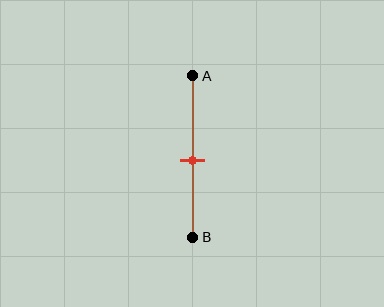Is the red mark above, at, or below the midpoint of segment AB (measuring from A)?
The red mark is approximately at the midpoint of segment AB.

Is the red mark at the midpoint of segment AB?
Yes, the mark is approximately at the midpoint.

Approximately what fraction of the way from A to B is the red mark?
The red mark is approximately 55% of the way from A to B.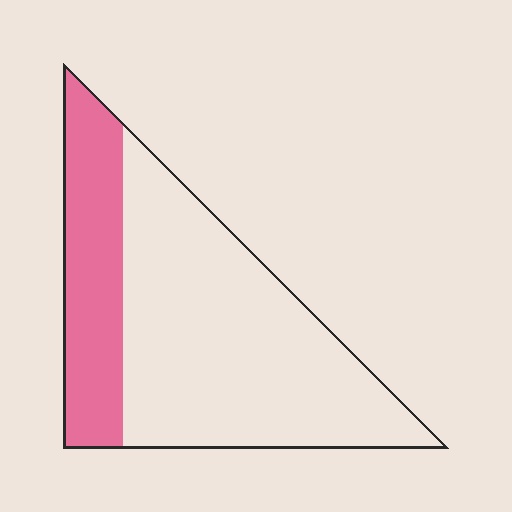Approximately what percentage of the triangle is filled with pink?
Approximately 30%.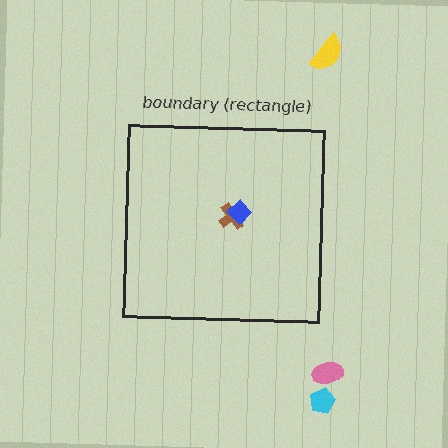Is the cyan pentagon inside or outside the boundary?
Outside.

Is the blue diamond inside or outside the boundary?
Inside.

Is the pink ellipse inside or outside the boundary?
Outside.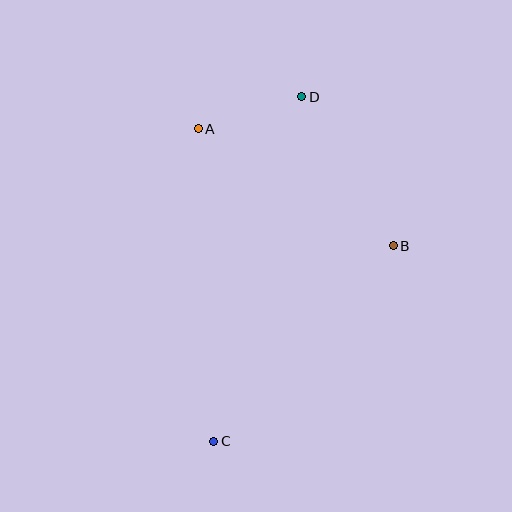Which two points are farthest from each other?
Points C and D are farthest from each other.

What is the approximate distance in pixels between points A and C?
The distance between A and C is approximately 313 pixels.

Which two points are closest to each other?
Points A and D are closest to each other.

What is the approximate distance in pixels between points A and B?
The distance between A and B is approximately 227 pixels.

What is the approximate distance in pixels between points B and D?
The distance between B and D is approximately 175 pixels.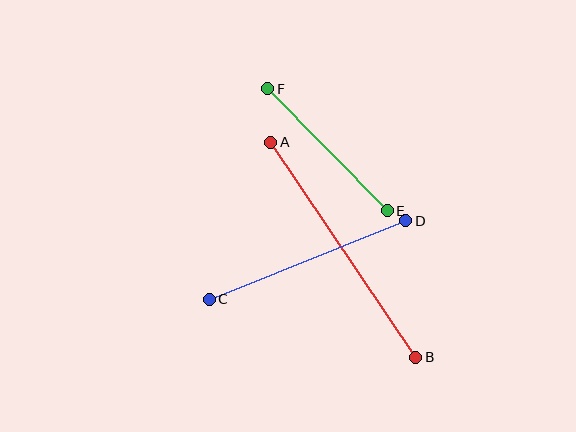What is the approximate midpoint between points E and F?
The midpoint is at approximately (328, 150) pixels.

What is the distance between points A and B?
The distance is approximately 259 pixels.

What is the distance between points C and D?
The distance is approximately 211 pixels.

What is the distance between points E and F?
The distance is approximately 171 pixels.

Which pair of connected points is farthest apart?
Points A and B are farthest apart.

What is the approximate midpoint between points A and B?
The midpoint is at approximately (343, 250) pixels.